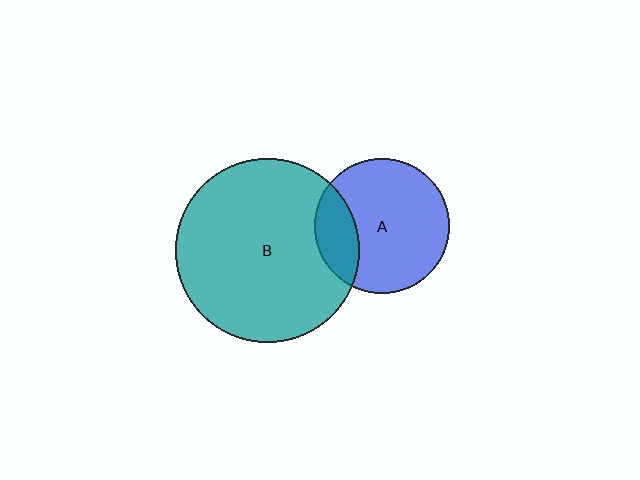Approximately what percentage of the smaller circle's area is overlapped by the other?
Approximately 20%.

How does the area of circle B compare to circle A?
Approximately 1.9 times.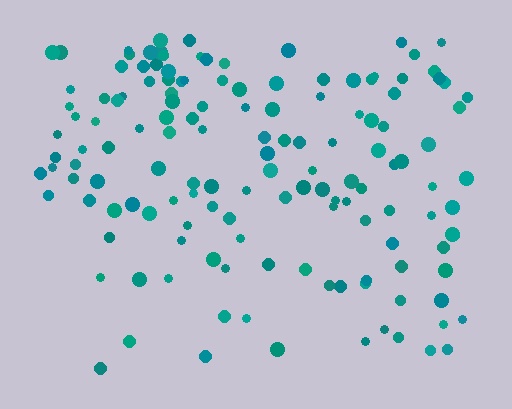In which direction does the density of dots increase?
From bottom to top, with the top side densest.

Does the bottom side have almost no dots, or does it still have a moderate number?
Still a moderate number, just noticeably fewer than the top.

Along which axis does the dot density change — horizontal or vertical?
Vertical.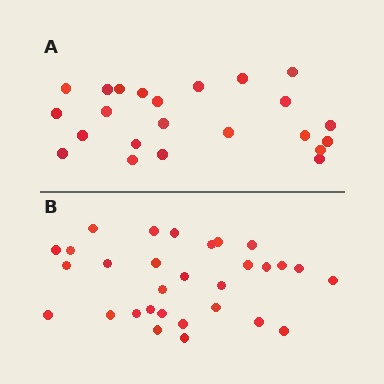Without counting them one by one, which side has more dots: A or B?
Region B (the bottom region) has more dots.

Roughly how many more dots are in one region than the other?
Region B has roughly 8 or so more dots than region A.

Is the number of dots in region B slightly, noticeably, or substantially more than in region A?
Region B has noticeably more, but not dramatically so. The ratio is roughly 1.3 to 1.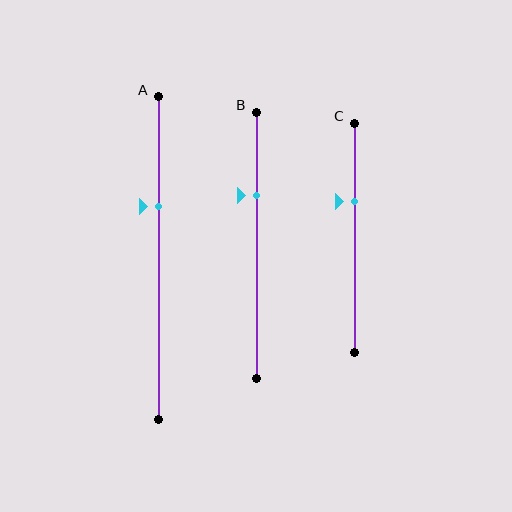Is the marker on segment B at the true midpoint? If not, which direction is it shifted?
No, the marker on segment B is shifted upward by about 19% of the segment length.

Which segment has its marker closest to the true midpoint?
Segment C has its marker closest to the true midpoint.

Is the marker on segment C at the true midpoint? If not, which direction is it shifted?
No, the marker on segment C is shifted upward by about 16% of the segment length.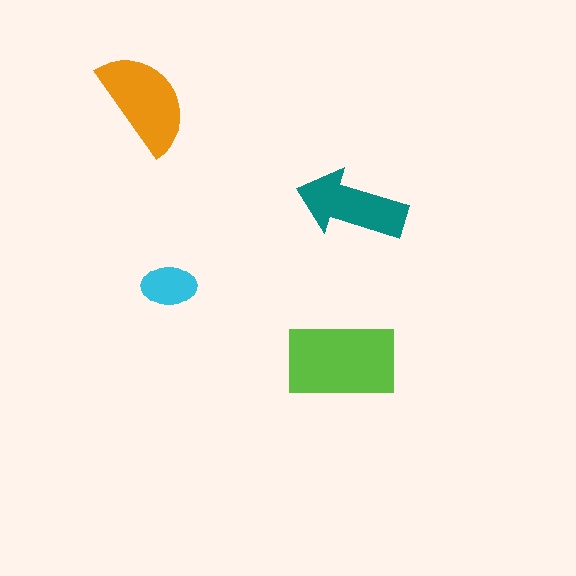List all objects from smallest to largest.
The cyan ellipse, the teal arrow, the orange semicircle, the lime rectangle.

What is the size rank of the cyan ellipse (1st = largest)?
4th.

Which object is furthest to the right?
The teal arrow is rightmost.